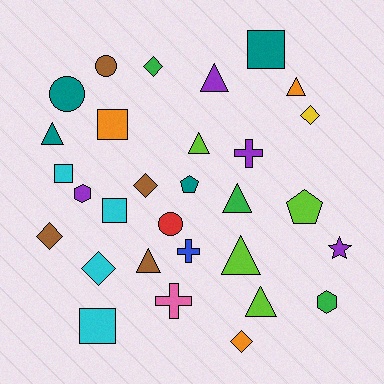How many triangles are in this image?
There are 8 triangles.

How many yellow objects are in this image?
There is 1 yellow object.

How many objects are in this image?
There are 30 objects.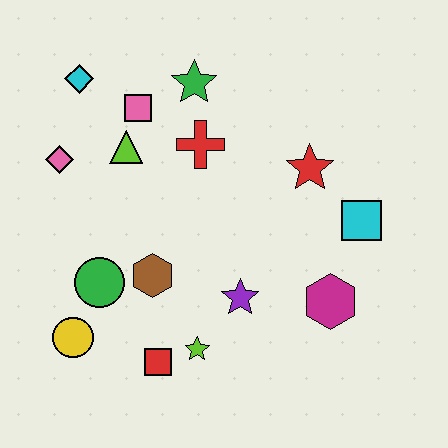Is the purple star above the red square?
Yes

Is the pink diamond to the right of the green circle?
No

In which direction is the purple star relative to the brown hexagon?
The purple star is to the right of the brown hexagon.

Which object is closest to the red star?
The cyan square is closest to the red star.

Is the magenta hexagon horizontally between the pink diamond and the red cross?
No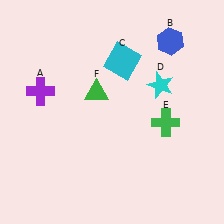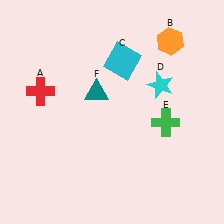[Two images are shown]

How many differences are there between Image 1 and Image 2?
There are 3 differences between the two images.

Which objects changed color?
A changed from purple to red. B changed from blue to orange. F changed from green to teal.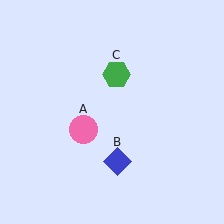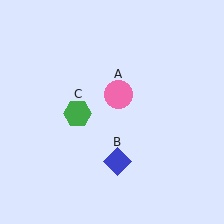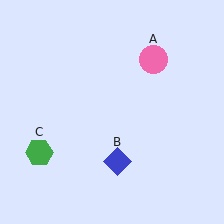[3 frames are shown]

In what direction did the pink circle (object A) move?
The pink circle (object A) moved up and to the right.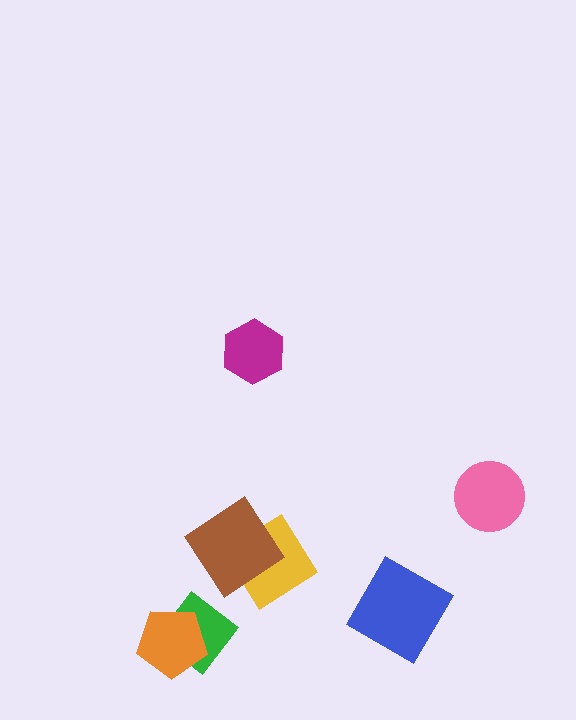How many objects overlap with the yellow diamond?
1 object overlaps with the yellow diamond.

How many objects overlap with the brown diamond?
1 object overlaps with the brown diamond.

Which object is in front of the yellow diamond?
The brown diamond is in front of the yellow diamond.